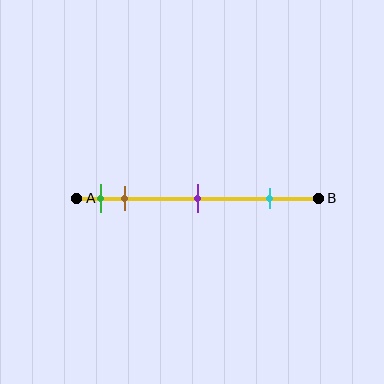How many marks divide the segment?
There are 4 marks dividing the segment.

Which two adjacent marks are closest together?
The green and brown marks are the closest adjacent pair.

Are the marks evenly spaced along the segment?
No, the marks are not evenly spaced.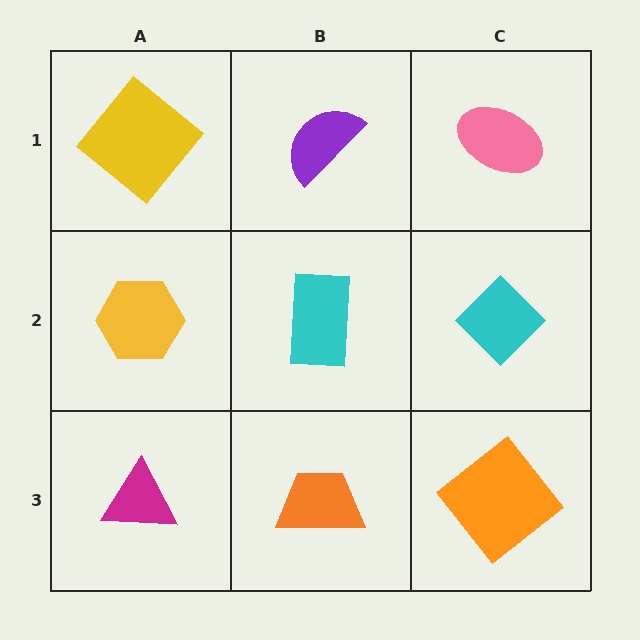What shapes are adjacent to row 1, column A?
A yellow hexagon (row 2, column A), a purple semicircle (row 1, column B).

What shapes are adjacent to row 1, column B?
A cyan rectangle (row 2, column B), a yellow diamond (row 1, column A), a pink ellipse (row 1, column C).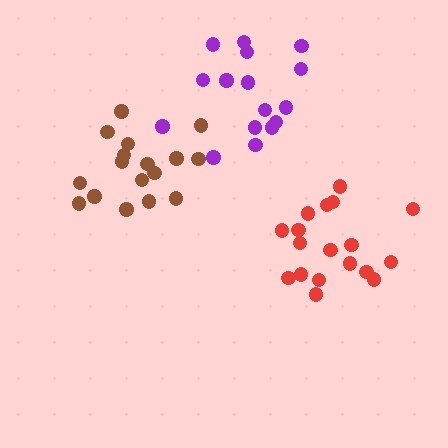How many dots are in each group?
Group 1: 17 dots, Group 2: 18 dots, Group 3: 16 dots (51 total).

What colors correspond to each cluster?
The clusters are colored: brown, red, purple.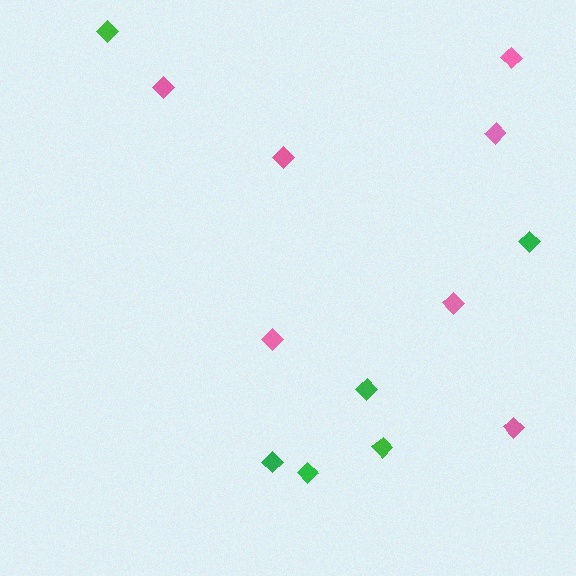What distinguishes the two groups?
There are 2 groups: one group of green diamonds (6) and one group of pink diamonds (7).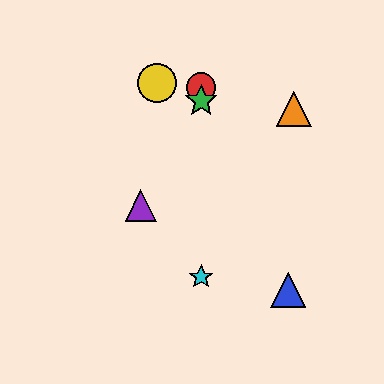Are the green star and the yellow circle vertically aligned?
No, the green star is at x≈201 and the yellow circle is at x≈157.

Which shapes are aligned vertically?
The red circle, the green star, the cyan star are aligned vertically.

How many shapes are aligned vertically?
3 shapes (the red circle, the green star, the cyan star) are aligned vertically.